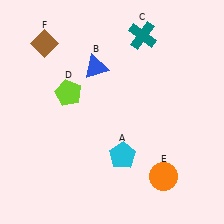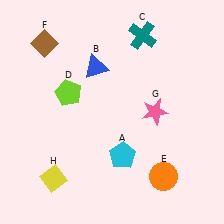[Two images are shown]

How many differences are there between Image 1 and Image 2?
There are 2 differences between the two images.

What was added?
A pink star (G), a yellow diamond (H) were added in Image 2.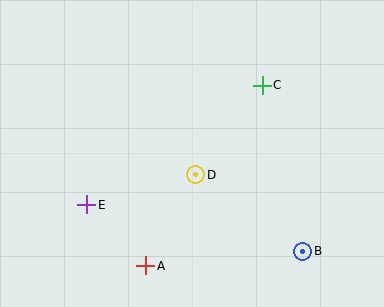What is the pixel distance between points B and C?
The distance between B and C is 171 pixels.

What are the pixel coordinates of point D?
Point D is at (196, 175).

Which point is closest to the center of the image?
Point D at (196, 175) is closest to the center.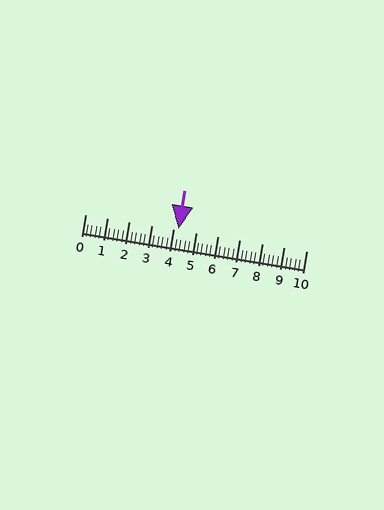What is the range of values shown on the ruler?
The ruler shows values from 0 to 10.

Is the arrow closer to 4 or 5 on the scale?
The arrow is closer to 4.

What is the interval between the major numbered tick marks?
The major tick marks are spaced 1 units apart.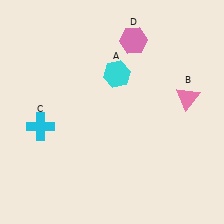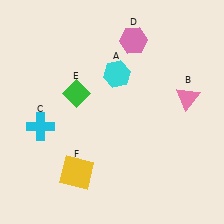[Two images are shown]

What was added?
A green diamond (E), a yellow square (F) were added in Image 2.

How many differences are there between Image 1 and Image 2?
There are 2 differences between the two images.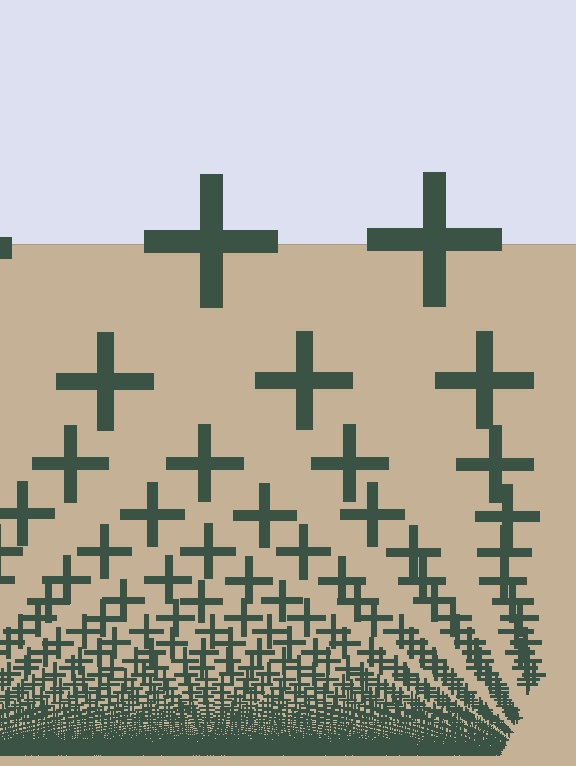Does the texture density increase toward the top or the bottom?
Density increases toward the bottom.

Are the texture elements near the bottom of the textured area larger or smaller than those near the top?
Smaller. The gradient is inverted — elements near the bottom are smaller and denser.